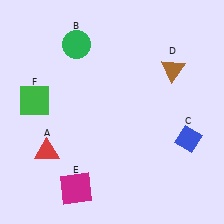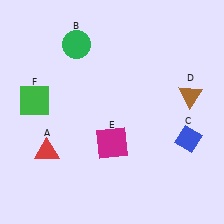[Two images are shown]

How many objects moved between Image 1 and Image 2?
2 objects moved between the two images.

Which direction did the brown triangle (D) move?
The brown triangle (D) moved down.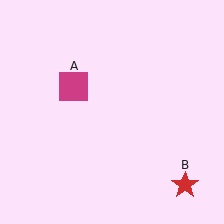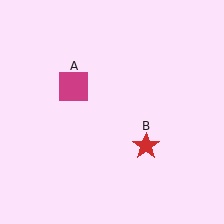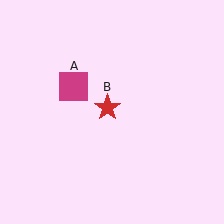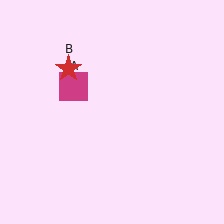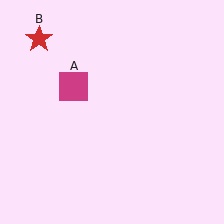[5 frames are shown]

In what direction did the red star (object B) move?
The red star (object B) moved up and to the left.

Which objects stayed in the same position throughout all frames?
Magenta square (object A) remained stationary.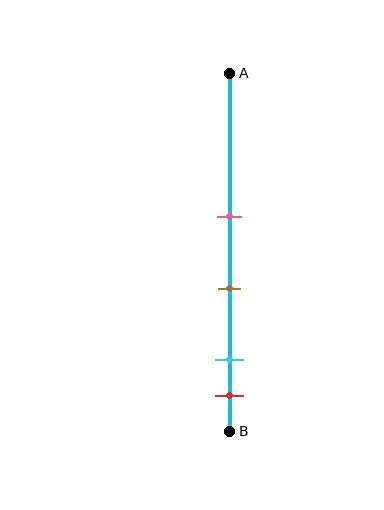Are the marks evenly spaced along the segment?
No, the marks are not evenly spaced.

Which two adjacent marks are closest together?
The cyan and red marks are the closest adjacent pair.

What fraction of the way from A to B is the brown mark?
The brown mark is approximately 60% (0.6) of the way from A to B.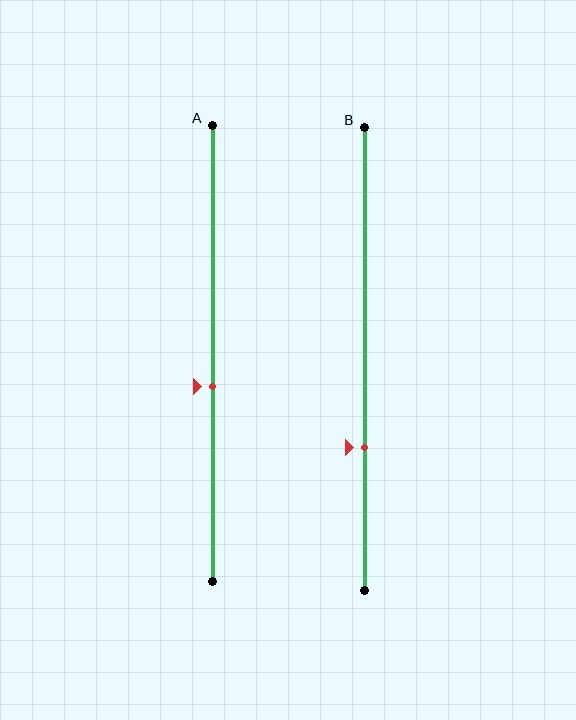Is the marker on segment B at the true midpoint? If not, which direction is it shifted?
No, the marker on segment B is shifted downward by about 19% of the segment length.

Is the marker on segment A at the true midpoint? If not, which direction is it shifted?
No, the marker on segment A is shifted downward by about 7% of the segment length.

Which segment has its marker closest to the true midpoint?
Segment A has its marker closest to the true midpoint.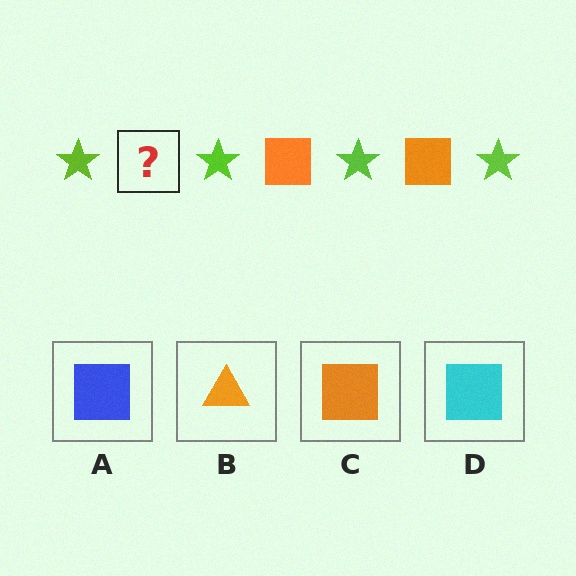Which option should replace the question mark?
Option C.